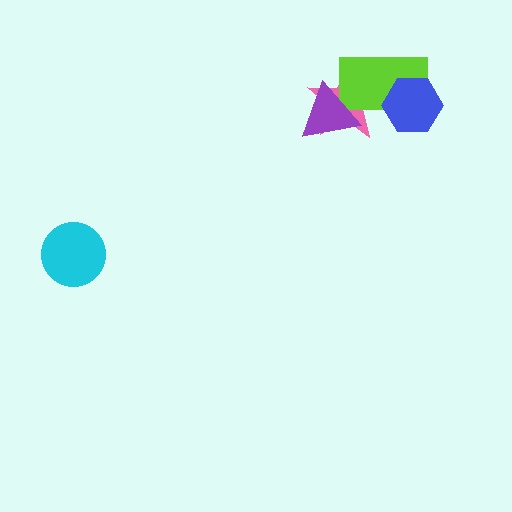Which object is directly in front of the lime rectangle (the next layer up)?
The purple triangle is directly in front of the lime rectangle.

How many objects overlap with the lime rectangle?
3 objects overlap with the lime rectangle.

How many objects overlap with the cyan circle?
0 objects overlap with the cyan circle.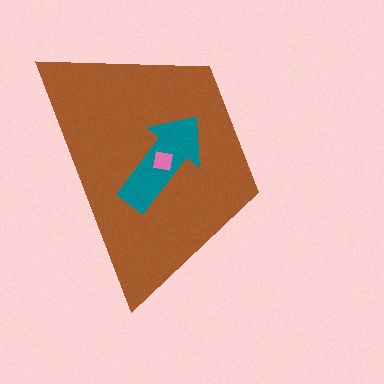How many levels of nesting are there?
3.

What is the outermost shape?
The brown trapezoid.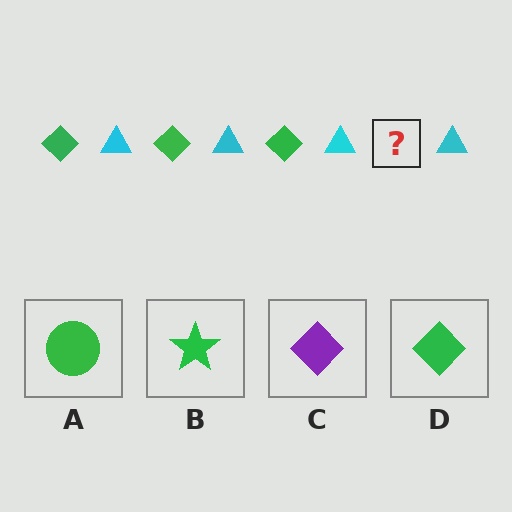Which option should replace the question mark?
Option D.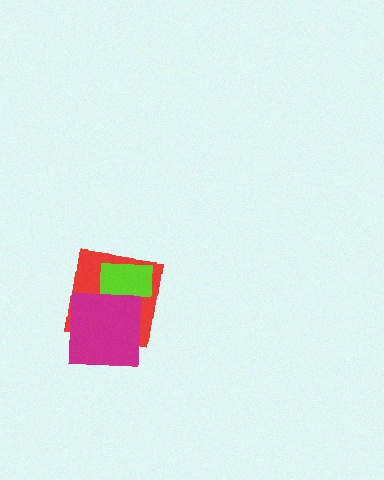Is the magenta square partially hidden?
No, no other shape covers it.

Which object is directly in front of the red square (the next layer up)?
The lime rectangle is directly in front of the red square.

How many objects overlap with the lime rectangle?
2 objects overlap with the lime rectangle.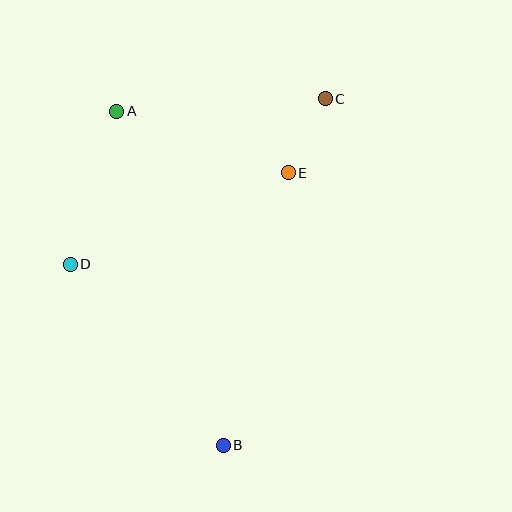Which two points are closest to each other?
Points C and E are closest to each other.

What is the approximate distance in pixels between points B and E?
The distance between B and E is approximately 280 pixels.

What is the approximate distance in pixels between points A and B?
The distance between A and B is approximately 351 pixels.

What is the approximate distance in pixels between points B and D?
The distance between B and D is approximately 237 pixels.